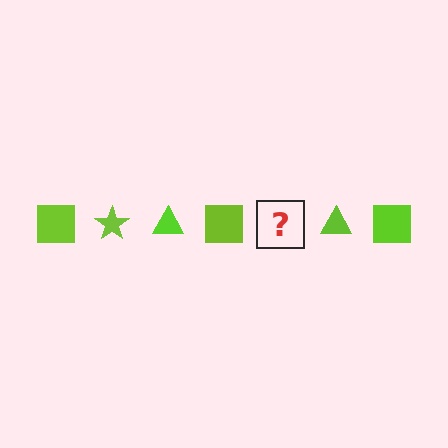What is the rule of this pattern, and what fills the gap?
The rule is that the pattern cycles through square, star, triangle shapes in lime. The gap should be filled with a lime star.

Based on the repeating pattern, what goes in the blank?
The blank should be a lime star.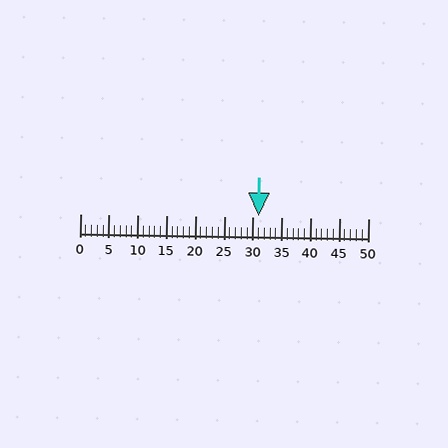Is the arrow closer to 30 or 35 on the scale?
The arrow is closer to 30.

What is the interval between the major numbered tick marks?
The major tick marks are spaced 5 units apart.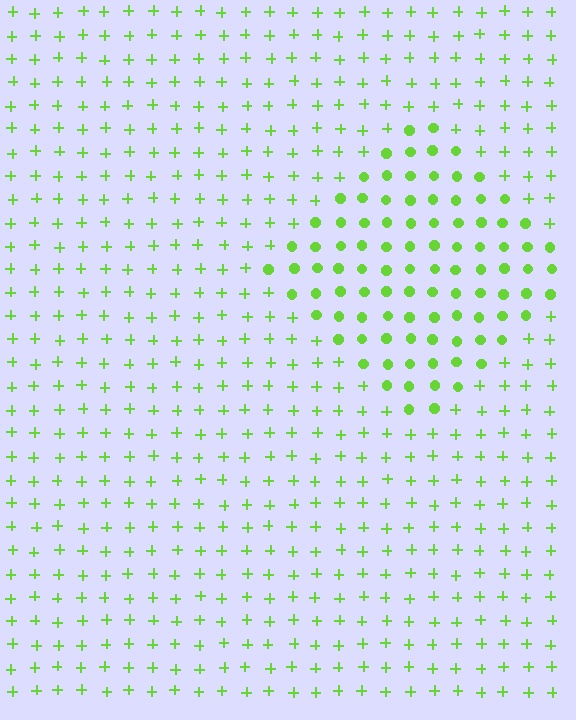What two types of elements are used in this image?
The image uses circles inside the diamond region and plus signs outside it.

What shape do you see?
I see a diamond.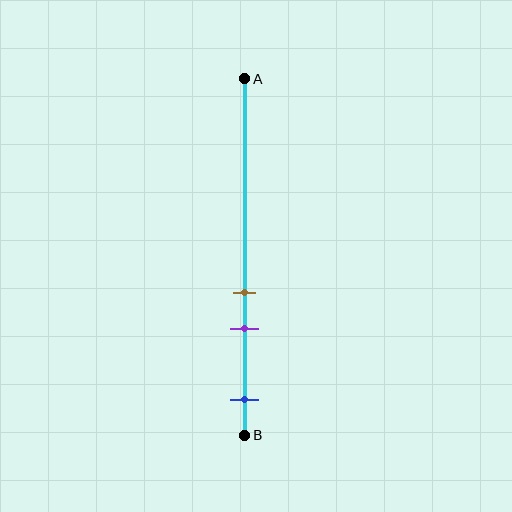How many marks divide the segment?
There are 3 marks dividing the segment.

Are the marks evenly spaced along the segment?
No, the marks are not evenly spaced.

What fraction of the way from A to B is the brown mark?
The brown mark is approximately 60% (0.6) of the way from A to B.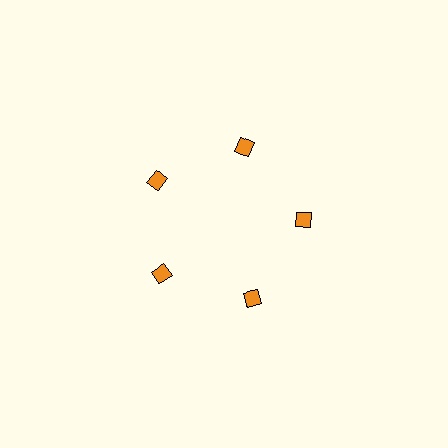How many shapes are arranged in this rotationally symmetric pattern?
There are 5 shapes, arranged in 5 groups of 1.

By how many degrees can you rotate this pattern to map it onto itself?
The pattern maps onto itself every 72 degrees of rotation.